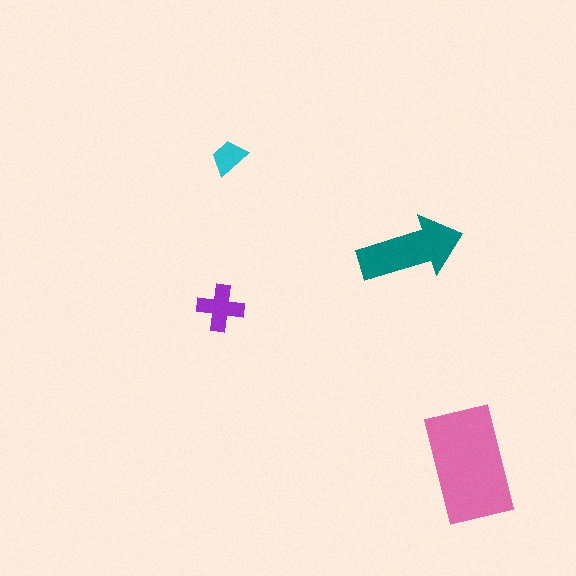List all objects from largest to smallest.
The pink rectangle, the teal arrow, the purple cross, the cyan trapezoid.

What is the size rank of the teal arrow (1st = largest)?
2nd.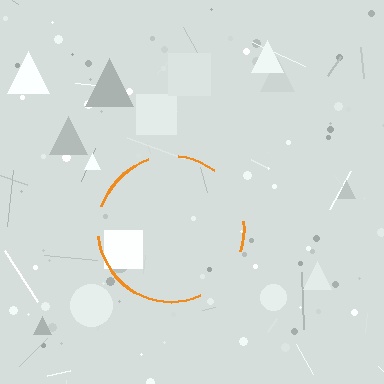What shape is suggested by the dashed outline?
The dashed outline suggests a circle.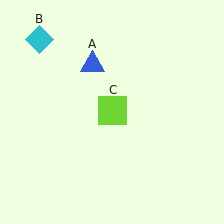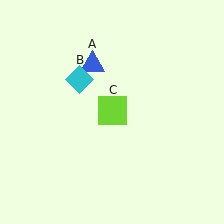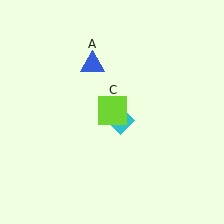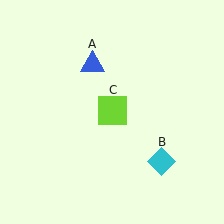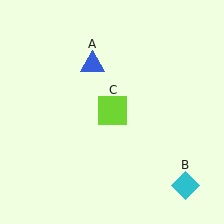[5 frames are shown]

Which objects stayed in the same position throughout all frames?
Blue triangle (object A) and lime square (object C) remained stationary.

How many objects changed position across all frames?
1 object changed position: cyan diamond (object B).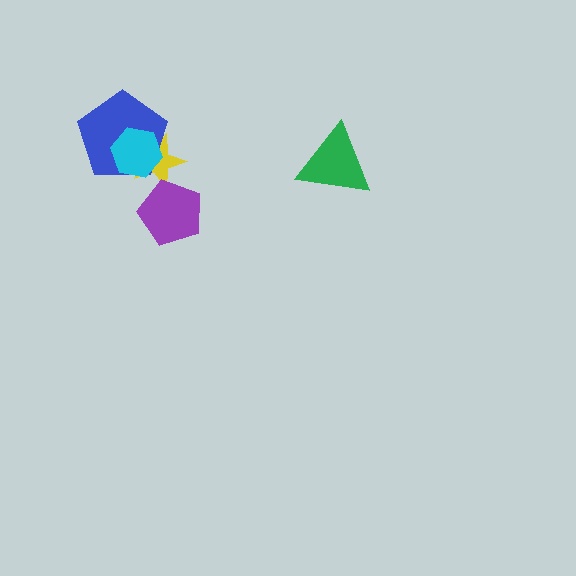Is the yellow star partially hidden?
Yes, it is partially covered by another shape.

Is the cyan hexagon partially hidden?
No, no other shape covers it.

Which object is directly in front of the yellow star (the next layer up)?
The blue pentagon is directly in front of the yellow star.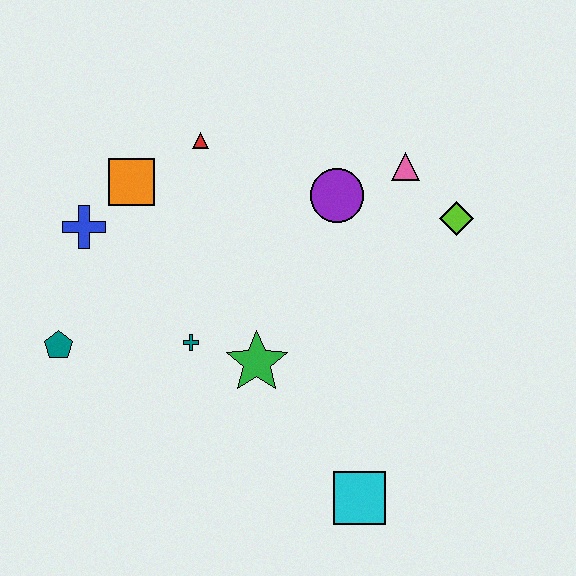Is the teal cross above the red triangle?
No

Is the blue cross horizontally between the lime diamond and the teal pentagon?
Yes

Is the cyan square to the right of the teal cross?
Yes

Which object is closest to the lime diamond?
The pink triangle is closest to the lime diamond.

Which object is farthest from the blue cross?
The cyan square is farthest from the blue cross.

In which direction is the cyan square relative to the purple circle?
The cyan square is below the purple circle.